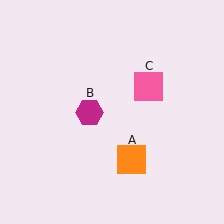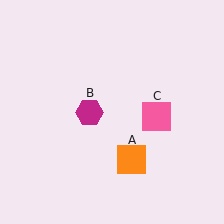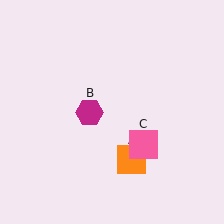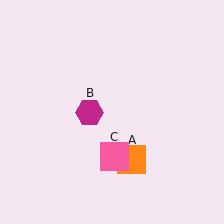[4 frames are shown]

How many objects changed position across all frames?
1 object changed position: pink square (object C).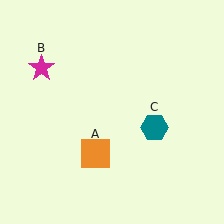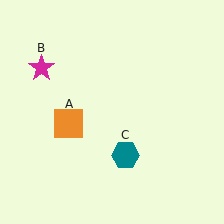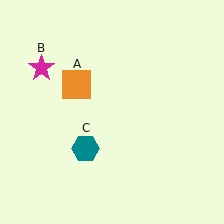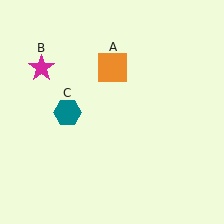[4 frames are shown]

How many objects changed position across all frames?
2 objects changed position: orange square (object A), teal hexagon (object C).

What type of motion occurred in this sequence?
The orange square (object A), teal hexagon (object C) rotated clockwise around the center of the scene.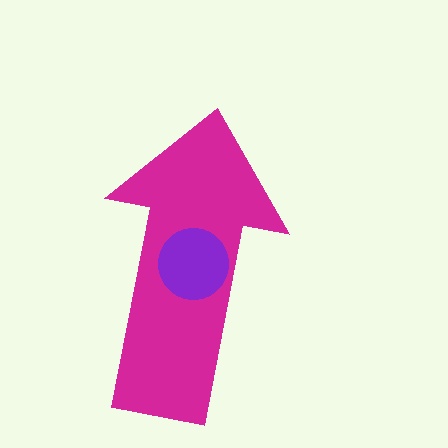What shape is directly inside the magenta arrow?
The purple circle.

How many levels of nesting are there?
2.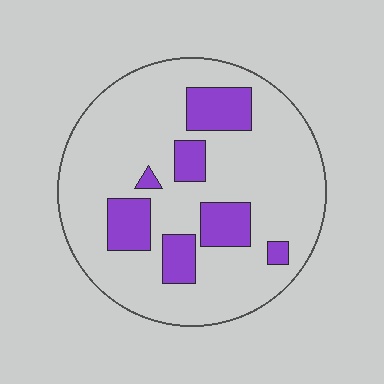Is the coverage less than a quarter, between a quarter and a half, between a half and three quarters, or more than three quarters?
Less than a quarter.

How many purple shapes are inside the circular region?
7.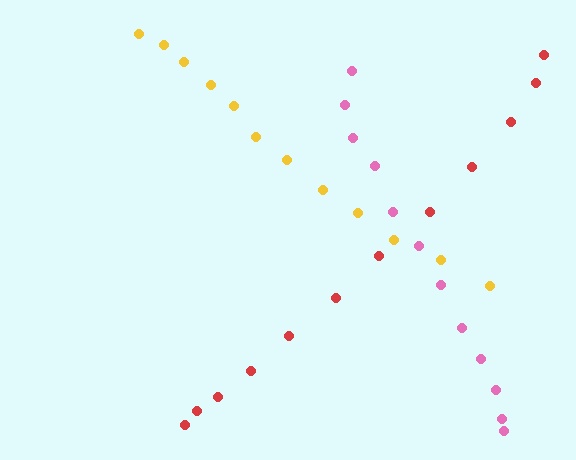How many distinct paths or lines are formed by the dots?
There are 3 distinct paths.